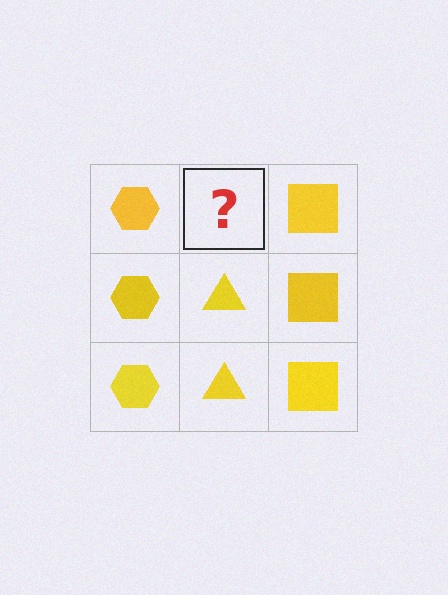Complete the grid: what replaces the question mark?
The question mark should be replaced with a yellow triangle.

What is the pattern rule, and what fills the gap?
The rule is that each column has a consistent shape. The gap should be filled with a yellow triangle.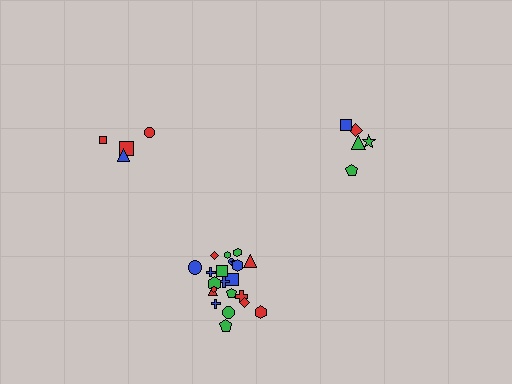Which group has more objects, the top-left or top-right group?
The top-right group.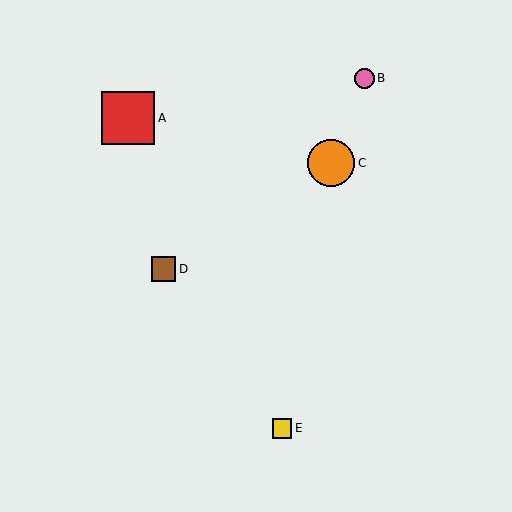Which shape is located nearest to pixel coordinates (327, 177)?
The orange circle (labeled C) at (331, 163) is nearest to that location.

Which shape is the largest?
The red square (labeled A) is the largest.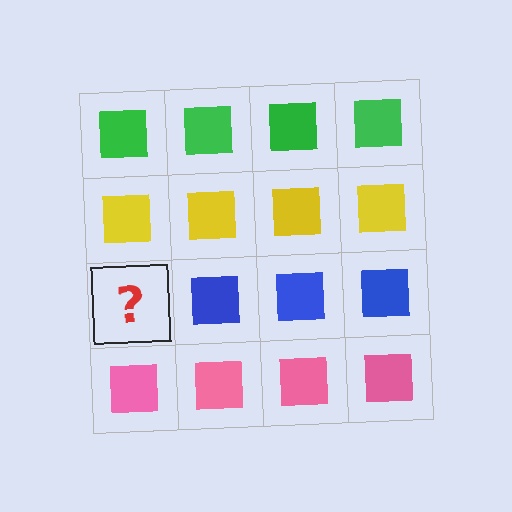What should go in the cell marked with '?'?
The missing cell should contain a blue square.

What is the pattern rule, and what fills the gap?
The rule is that each row has a consistent color. The gap should be filled with a blue square.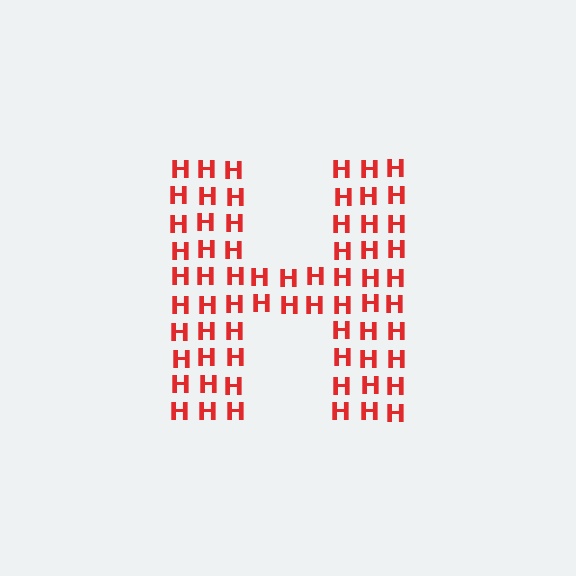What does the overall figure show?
The overall figure shows the letter H.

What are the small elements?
The small elements are letter H's.